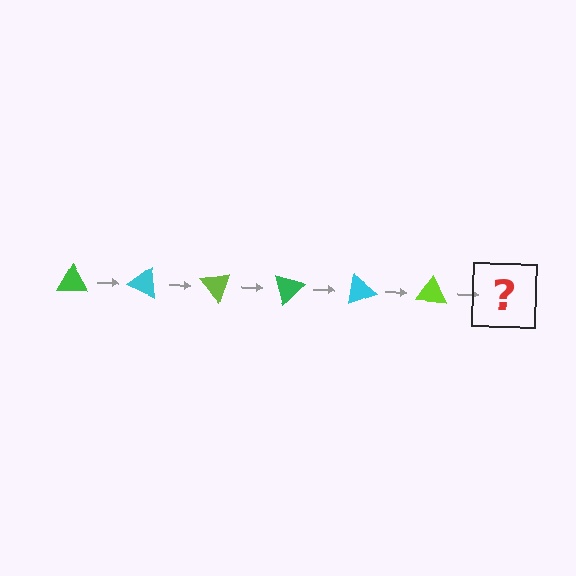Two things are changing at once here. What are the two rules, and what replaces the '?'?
The two rules are that it rotates 25 degrees each step and the color cycles through green, cyan, and lime. The '?' should be a green triangle, rotated 150 degrees from the start.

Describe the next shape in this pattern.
It should be a green triangle, rotated 150 degrees from the start.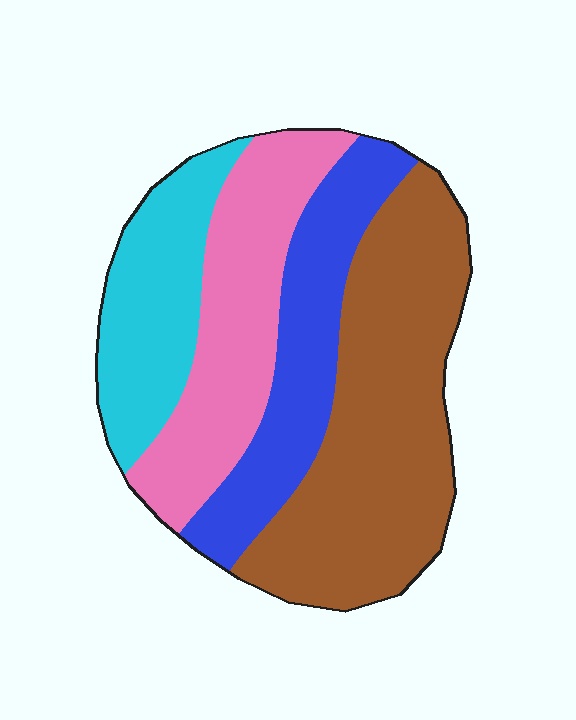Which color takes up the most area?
Brown, at roughly 40%.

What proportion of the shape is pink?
Pink covers around 25% of the shape.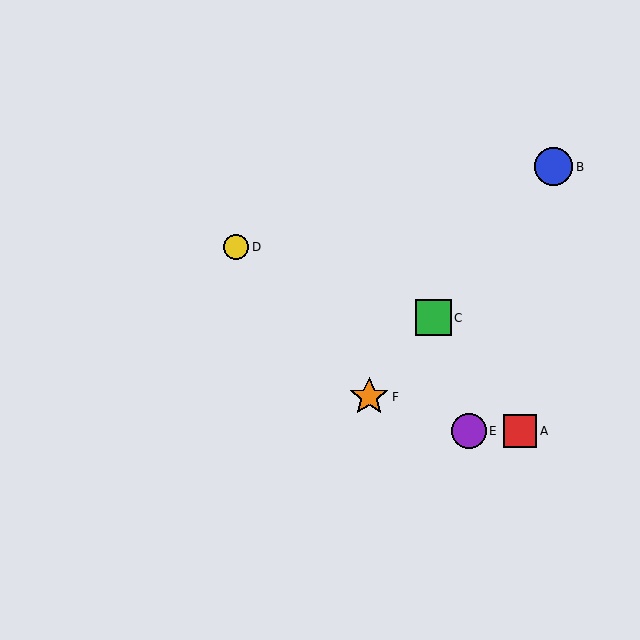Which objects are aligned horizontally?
Objects A, E are aligned horizontally.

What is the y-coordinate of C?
Object C is at y≈318.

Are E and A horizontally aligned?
Yes, both are at y≈431.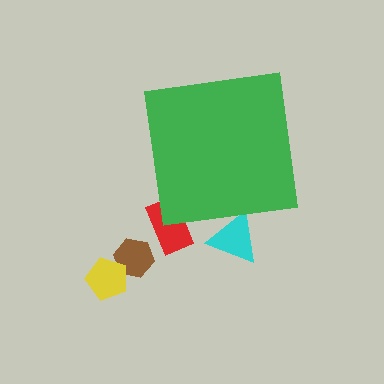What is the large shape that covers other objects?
A green square.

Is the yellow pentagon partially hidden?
No, the yellow pentagon is fully visible.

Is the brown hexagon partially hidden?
No, the brown hexagon is fully visible.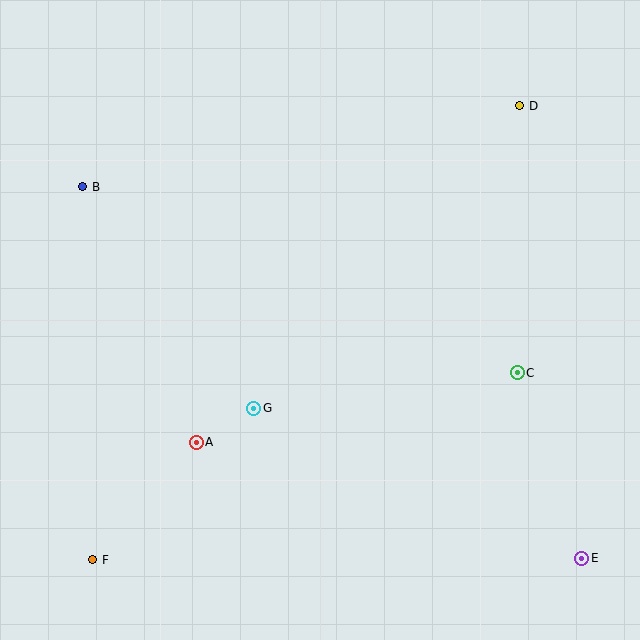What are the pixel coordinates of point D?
Point D is at (520, 106).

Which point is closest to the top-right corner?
Point D is closest to the top-right corner.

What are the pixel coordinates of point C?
Point C is at (517, 373).